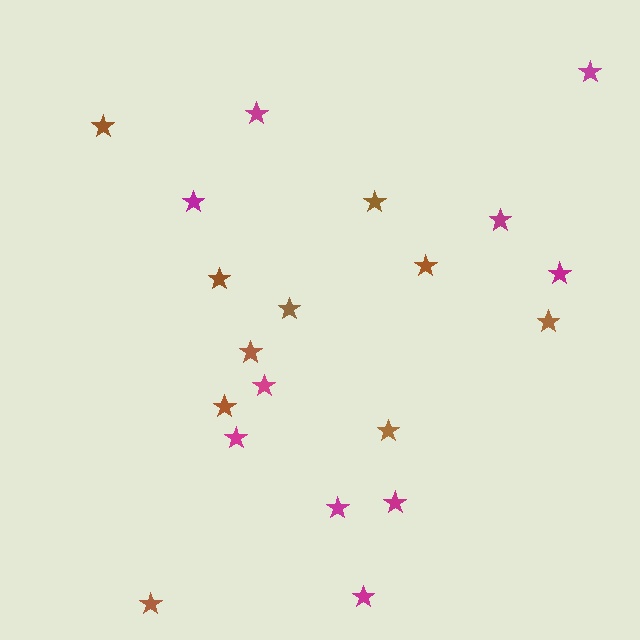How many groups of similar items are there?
There are 2 groups: one group of brown stars (10) and one group of magenta stars (10).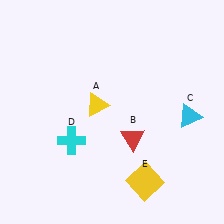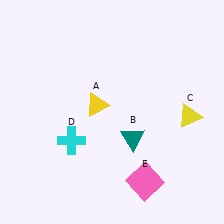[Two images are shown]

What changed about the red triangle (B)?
In Image 1, B is red. In Image 2, it changed to teal.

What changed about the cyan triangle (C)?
In Image 1, C is cyan. In Image 2, it changed to yellow.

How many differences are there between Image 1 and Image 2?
There are 3 differences between the two images.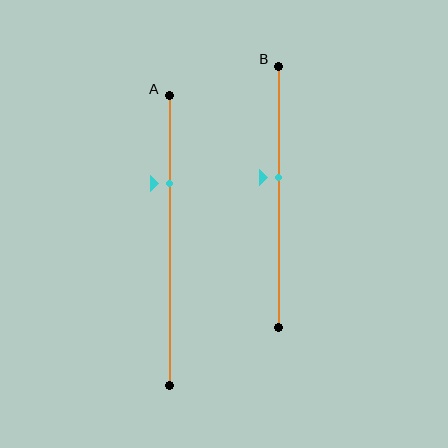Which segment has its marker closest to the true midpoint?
Segment B has its marker closest to the true midpoint.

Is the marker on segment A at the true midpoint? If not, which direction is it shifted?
No, the marker on segment A is shifted upward by about 20% of the segment length.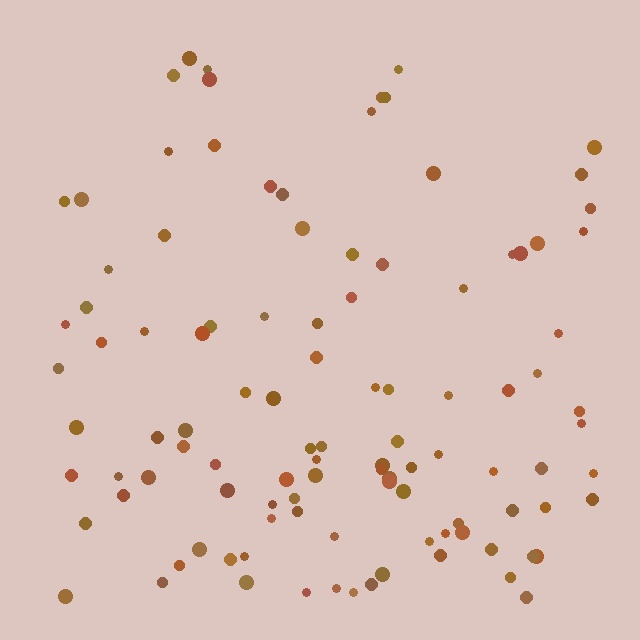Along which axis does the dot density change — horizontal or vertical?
Vertical.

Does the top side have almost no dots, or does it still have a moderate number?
Still a moderate number, just noticeably fewer than the bottom.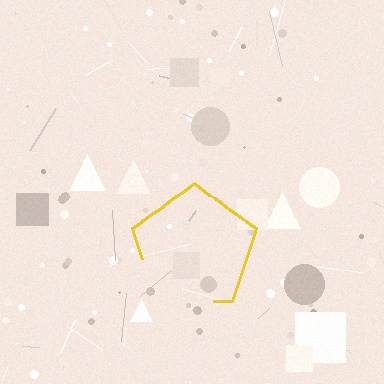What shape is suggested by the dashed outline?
The dashed outline suggests a pentagon.